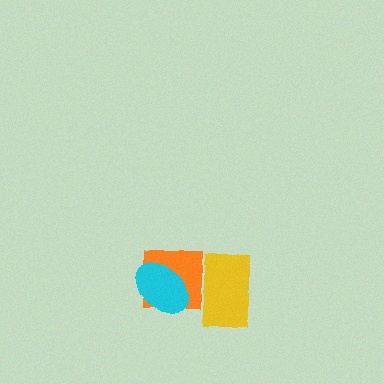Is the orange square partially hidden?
Yes, it is partially covered by another shape.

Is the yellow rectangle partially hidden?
No, no other shape covers it.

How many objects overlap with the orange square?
2 objects overlap with the orange square.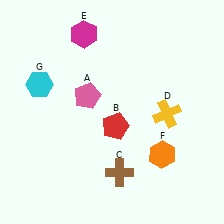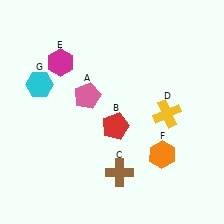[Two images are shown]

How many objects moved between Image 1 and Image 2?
1 object moved between the two images.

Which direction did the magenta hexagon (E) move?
The magenta hexagon (E) moved down.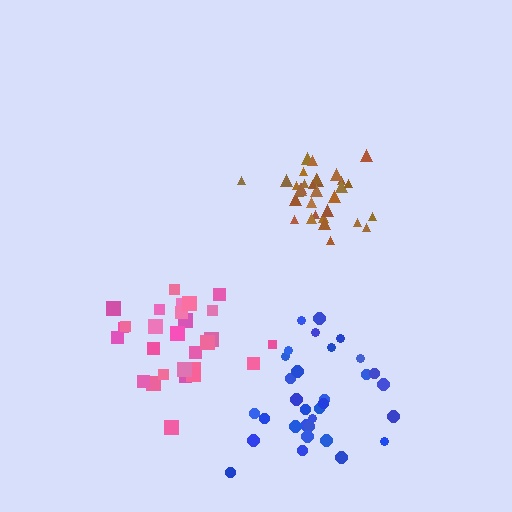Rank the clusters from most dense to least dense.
brown, pink, blue.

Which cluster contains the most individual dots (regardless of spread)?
Brown (33).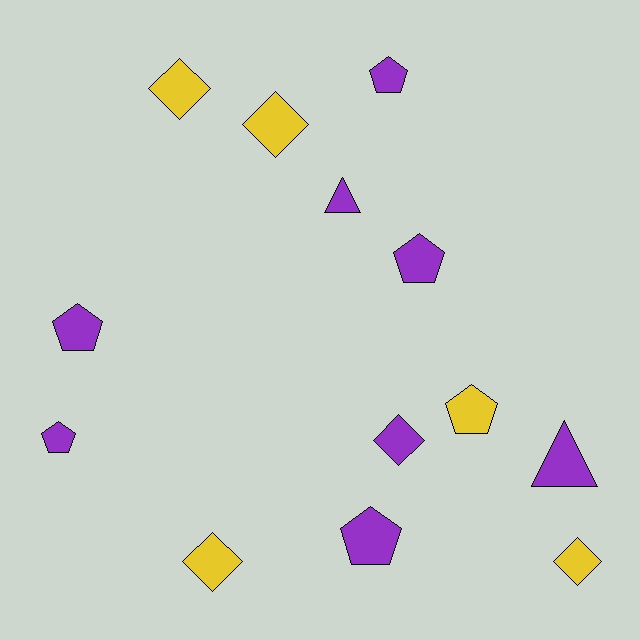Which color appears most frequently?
Purple, with 8 objects.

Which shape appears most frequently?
Pentagon, with 6 objects.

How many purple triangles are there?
There are 2 purple triangles.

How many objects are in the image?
There are 13 objects.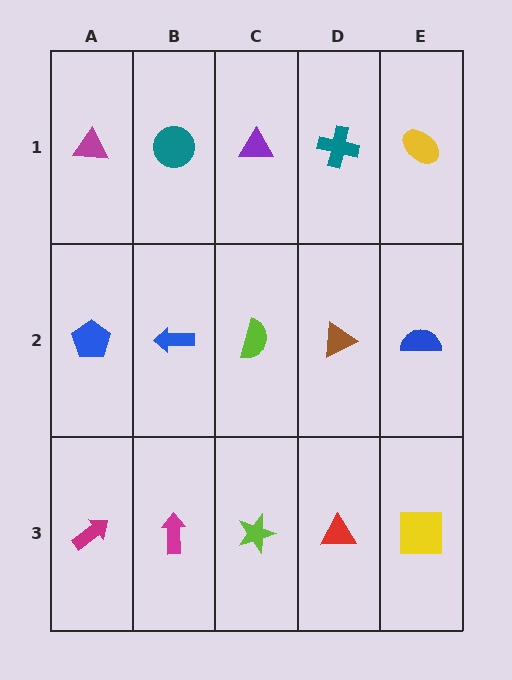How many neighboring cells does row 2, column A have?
3.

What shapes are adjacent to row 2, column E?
A yellow ellipse (row 1, column E), a yellow square (row 3, column E), a brown triangle (row 2, column D).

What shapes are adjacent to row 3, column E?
A blue semicircle (row 2, column E), a red triangle (row 3, column D).